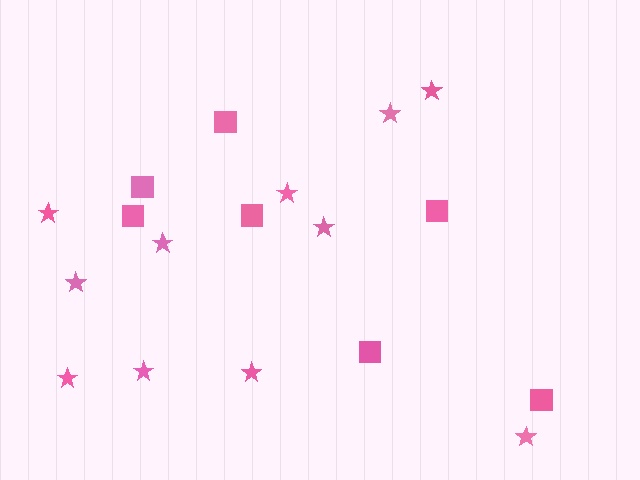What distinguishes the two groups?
There are 2 groups: one group of stars (11) and one group of squares (7).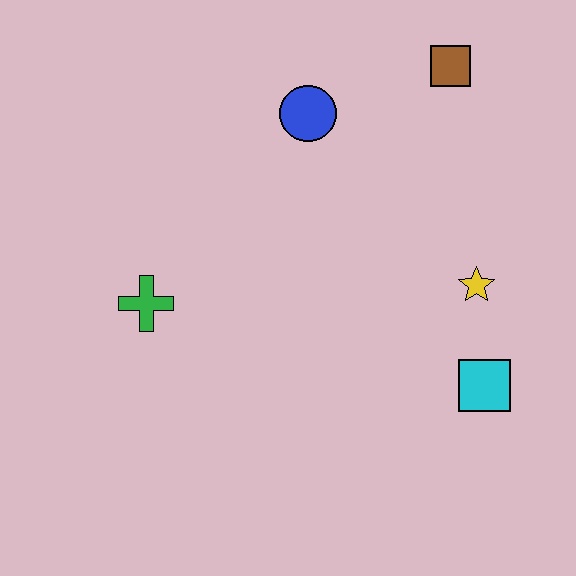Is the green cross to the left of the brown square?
Yes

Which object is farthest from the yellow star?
The green cross is farthest from the yellow star.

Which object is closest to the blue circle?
The brown square is closest to the blue circle.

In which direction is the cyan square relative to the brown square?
The cyan square is below the brown square.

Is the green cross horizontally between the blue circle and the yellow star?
No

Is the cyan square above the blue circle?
No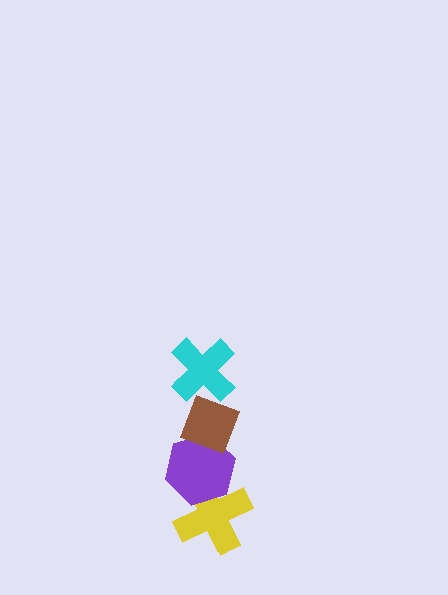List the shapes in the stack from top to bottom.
From top to bottom: the cyan cross, the brown diamond, the purple hexagon, the yellow cross.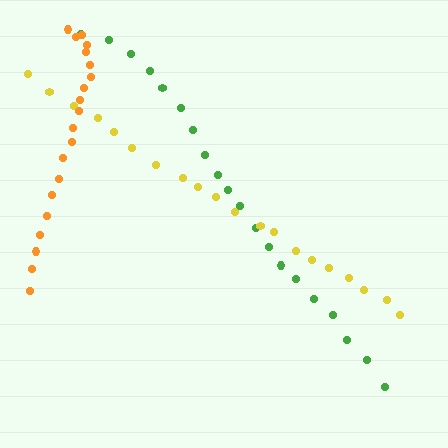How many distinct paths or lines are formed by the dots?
There are 3 distinct paths.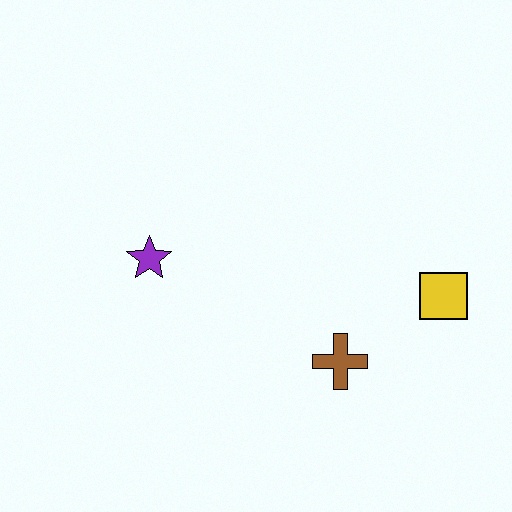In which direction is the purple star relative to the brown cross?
The purple star is to the left of the brown cross.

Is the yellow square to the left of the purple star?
No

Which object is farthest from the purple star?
The yellow square is farthest from the purple star.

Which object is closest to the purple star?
The brown cross is closest to the purple star.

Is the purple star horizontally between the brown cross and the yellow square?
No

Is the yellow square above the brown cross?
Yes